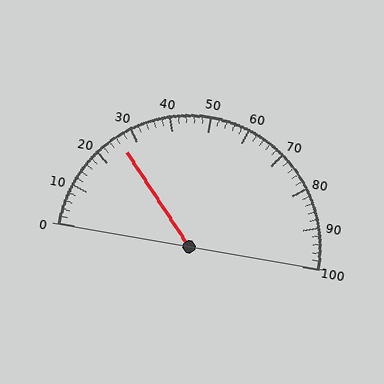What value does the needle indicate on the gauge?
The needle indicates approximately 26.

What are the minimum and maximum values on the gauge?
The gauge ranges from 0 to 100.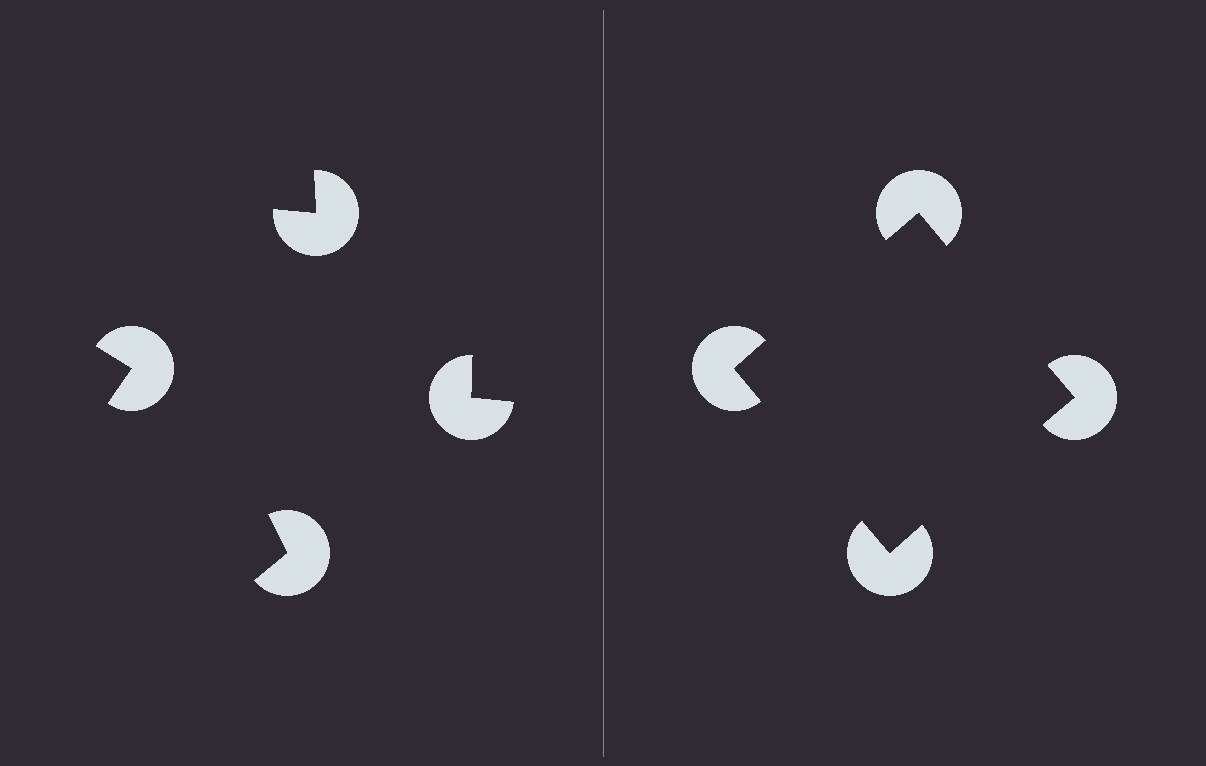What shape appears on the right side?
An illusory square.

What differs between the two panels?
The pac-man discs are positioned identically on both sides; only the wedge orientations differ. On the right they align to a square; on the left they are misaligned.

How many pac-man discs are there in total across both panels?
8 — 4 on each side.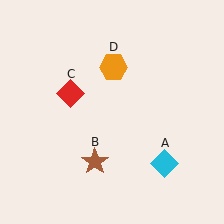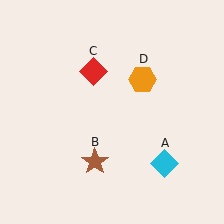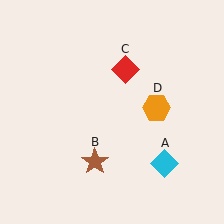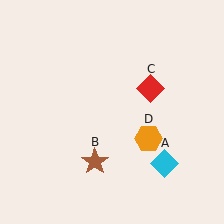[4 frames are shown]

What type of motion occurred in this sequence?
The red diamond (object C), orange hexagon (object D) rotated clockwise around the center of the scene.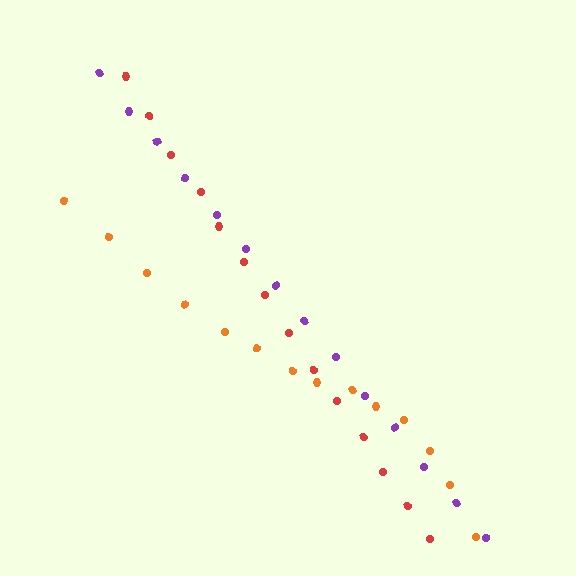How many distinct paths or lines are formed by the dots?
There are 3 distinct paths.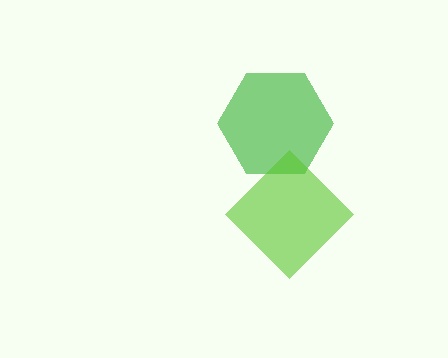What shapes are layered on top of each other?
The layered shapes are: a green hexagon, a lime diamond.